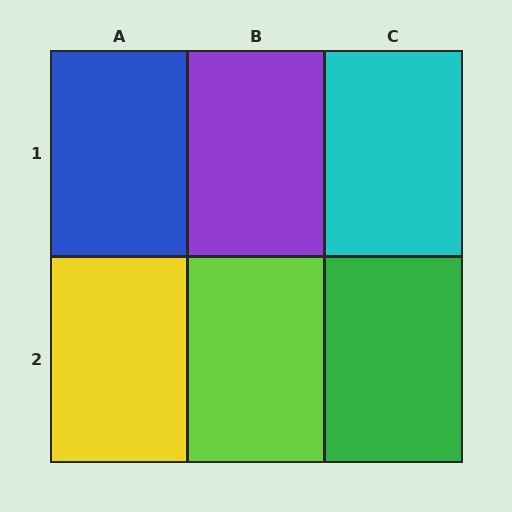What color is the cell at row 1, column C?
Cyan.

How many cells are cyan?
1 cell is cyan.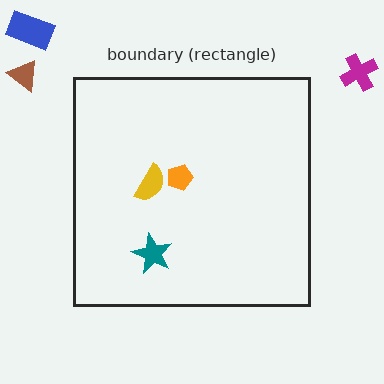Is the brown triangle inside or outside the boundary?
Outside.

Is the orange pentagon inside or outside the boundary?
Inside.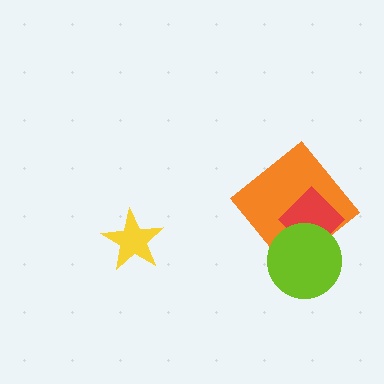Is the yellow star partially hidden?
No, no other shape covers it.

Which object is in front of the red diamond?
The lime circle is in front of the red diamond.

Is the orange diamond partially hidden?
Yes, it is partially covered by another shape.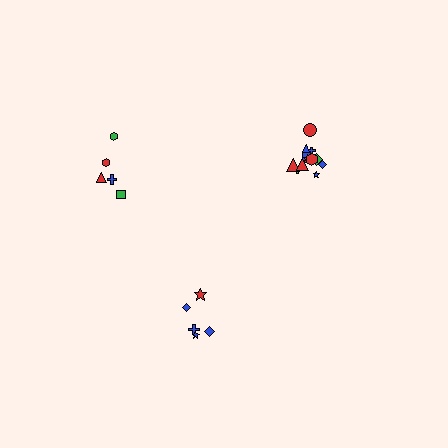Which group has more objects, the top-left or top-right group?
The top-right group.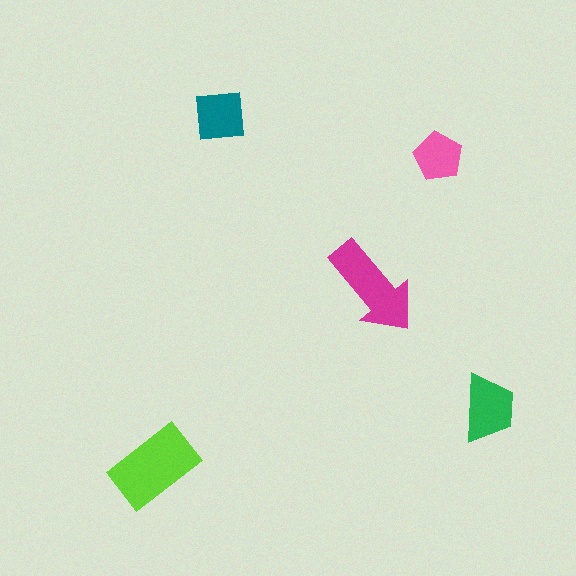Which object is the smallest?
The pink pentagon.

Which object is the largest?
The lime rectangle.